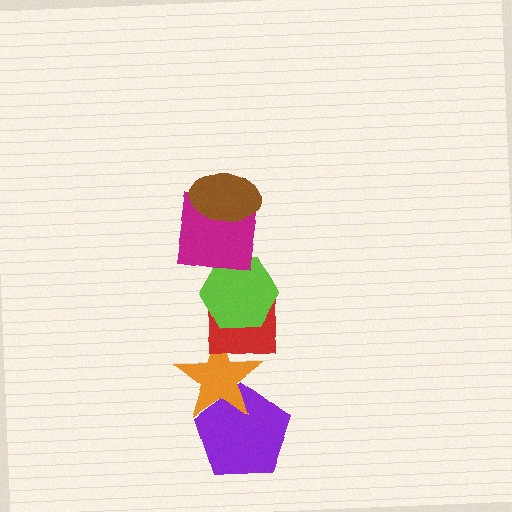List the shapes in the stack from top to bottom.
From top to bottom: the brown ellipse, the magenta square, the lime hexagon, the red square, the orange star, the purple pentagon.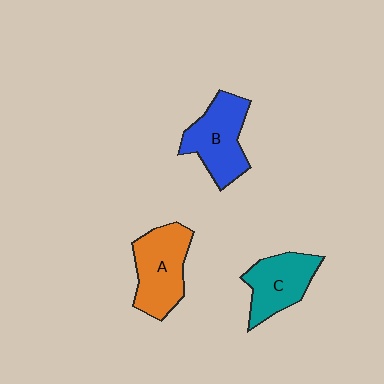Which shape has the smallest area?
Shape C (teal).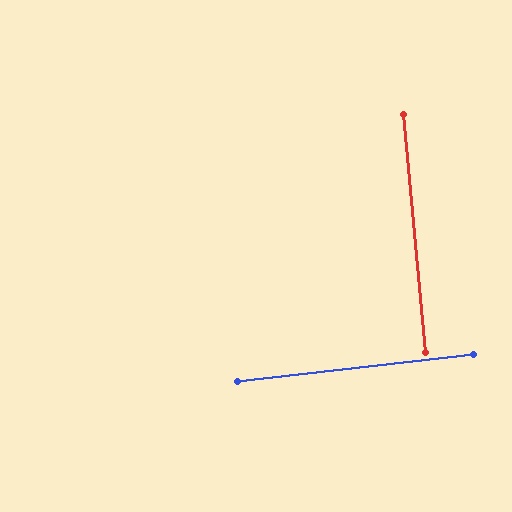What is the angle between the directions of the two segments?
Approximately 89 degrees.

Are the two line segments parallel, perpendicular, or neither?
Perpendicular — they meet at approximately 89°.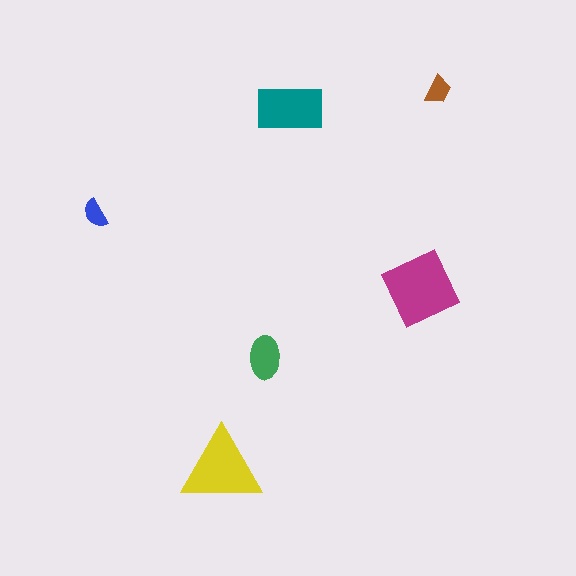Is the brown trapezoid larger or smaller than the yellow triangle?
Smaller.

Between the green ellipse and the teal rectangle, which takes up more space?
The teal rectangle.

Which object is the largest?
The magenta diamond.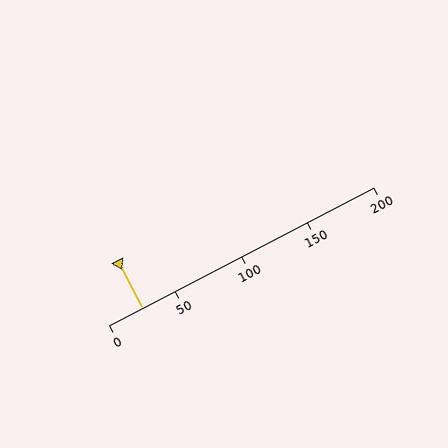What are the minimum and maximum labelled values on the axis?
The axis runs from 0 to 200.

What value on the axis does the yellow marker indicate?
The marker indicates approximately 25.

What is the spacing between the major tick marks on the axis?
The major ticks are spaced 50 apart.